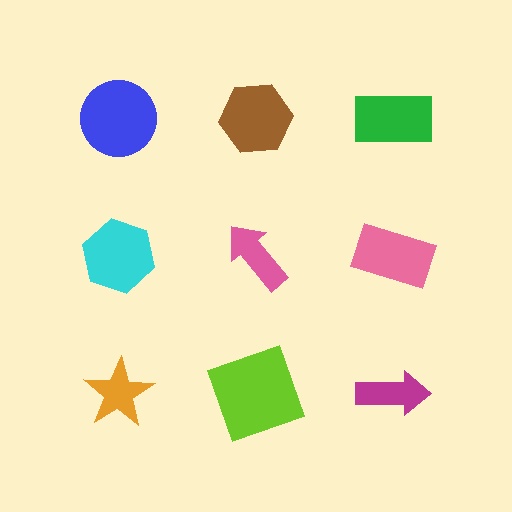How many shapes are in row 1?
3 shapes.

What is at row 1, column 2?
A brown hexagon.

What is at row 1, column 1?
A blue circle.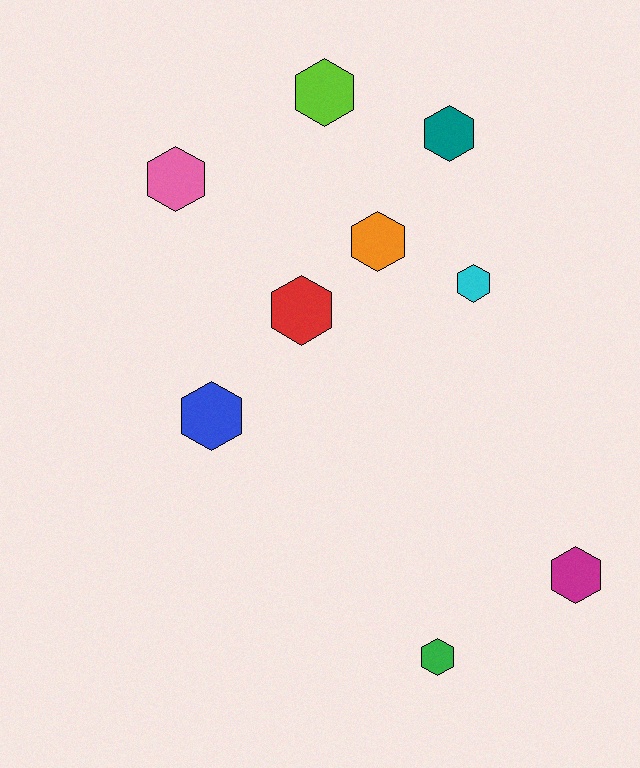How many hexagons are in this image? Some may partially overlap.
There are 9 hexagons.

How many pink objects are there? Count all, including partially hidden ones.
There is 1 pink object.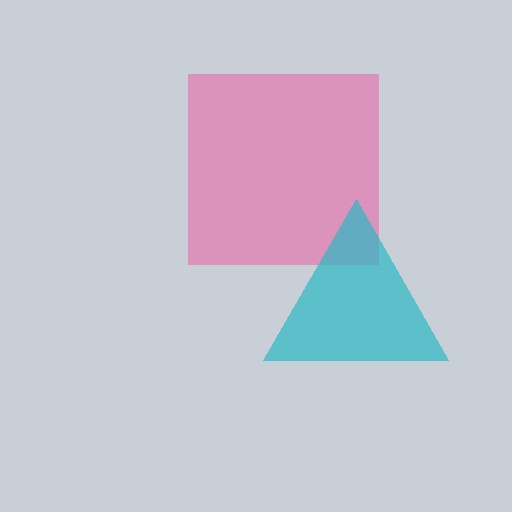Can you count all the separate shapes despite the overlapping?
Yes, there are 2 separate shapes.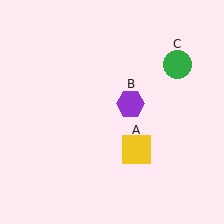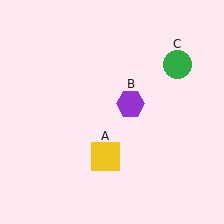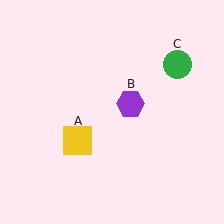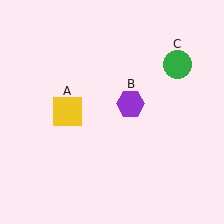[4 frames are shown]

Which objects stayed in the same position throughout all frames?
Purple hexagon (object B) and green circle (object C) remained stationary.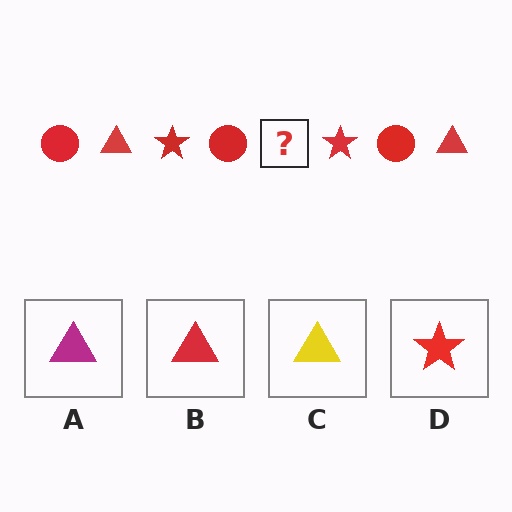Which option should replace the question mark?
Option B.